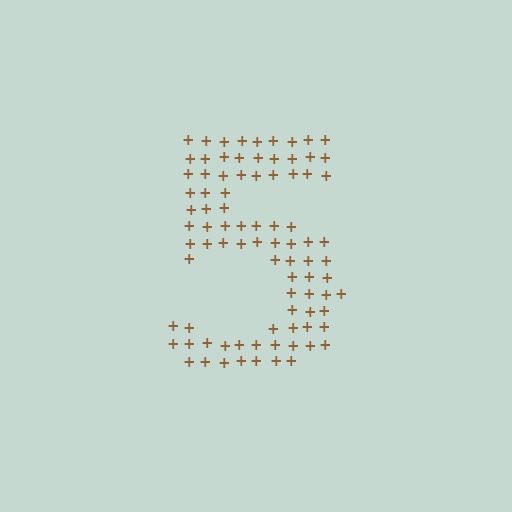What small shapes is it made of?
It is made of small plus signs.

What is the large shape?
The large shape is the digit 5.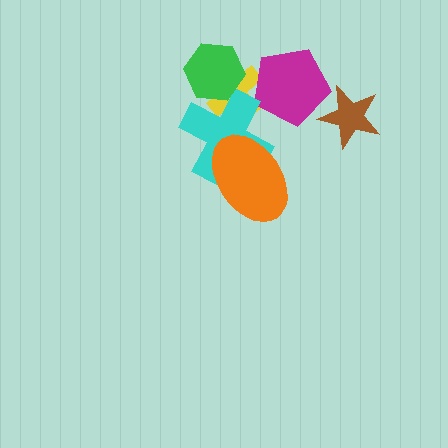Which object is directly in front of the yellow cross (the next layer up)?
The magenta pentagon is directly in front of the yellow cross.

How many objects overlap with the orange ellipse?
1 object overlaps with the orange ellipse.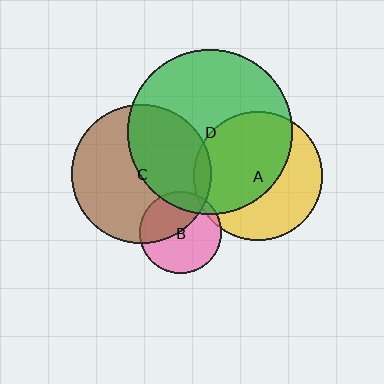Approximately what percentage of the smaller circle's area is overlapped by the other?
Approximately 5%.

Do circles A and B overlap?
Yes.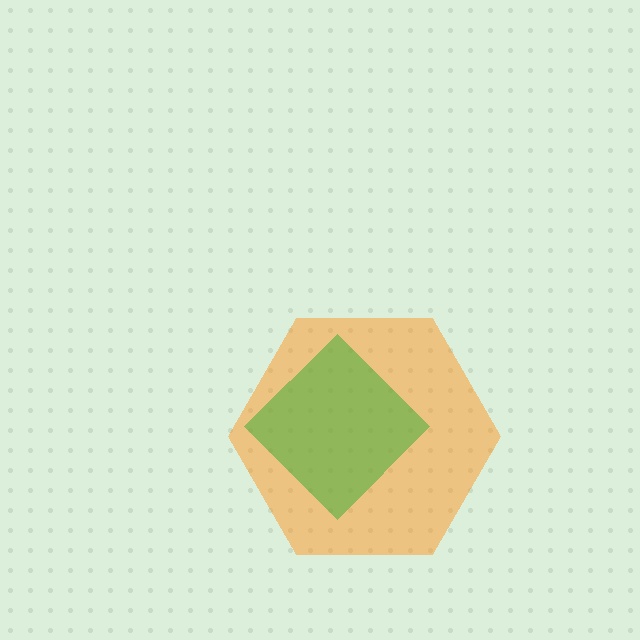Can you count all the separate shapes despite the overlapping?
Yes, there are 2 separate shapes.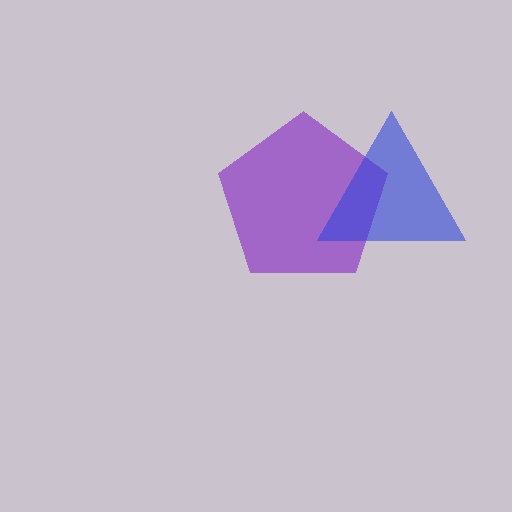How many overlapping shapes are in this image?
There are 2 overlapping shapes in the image.